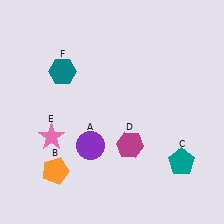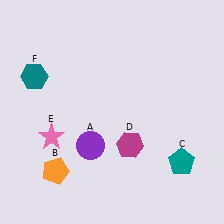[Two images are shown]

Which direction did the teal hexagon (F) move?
The teal hexagon (F) moved left.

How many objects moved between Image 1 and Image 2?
1 object moved between the two images.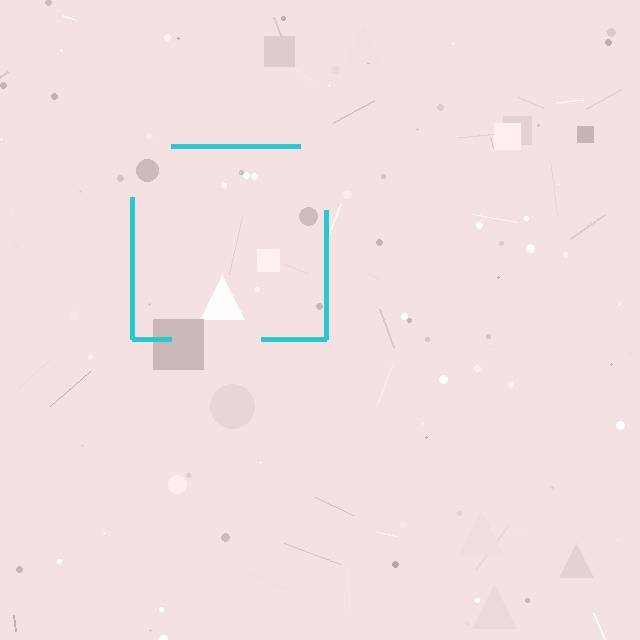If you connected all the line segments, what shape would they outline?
They would outline a square.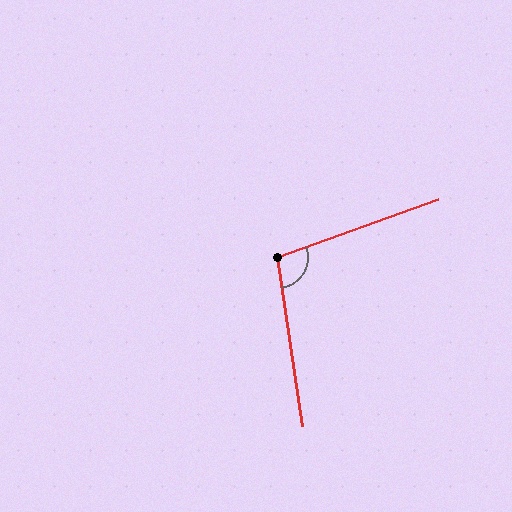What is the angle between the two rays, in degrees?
Approximately 102 degrees.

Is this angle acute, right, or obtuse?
It is obtuse.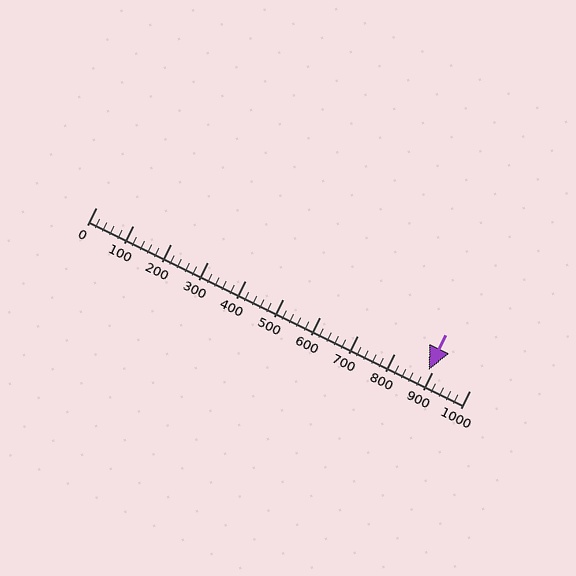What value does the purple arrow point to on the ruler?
The purple arrow points to approximately 890.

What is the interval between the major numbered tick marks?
The major tick marks are spaced 100 units apart.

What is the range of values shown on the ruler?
The ruler shows values from 0 to 1000.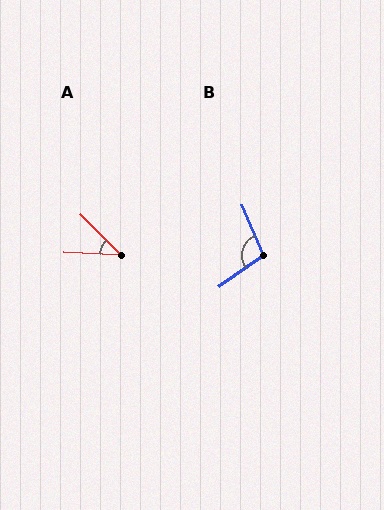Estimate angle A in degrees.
Approximately 42 degrees.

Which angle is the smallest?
A, at approximately 42 degrees.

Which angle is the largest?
B, at approximately 102 degrees.